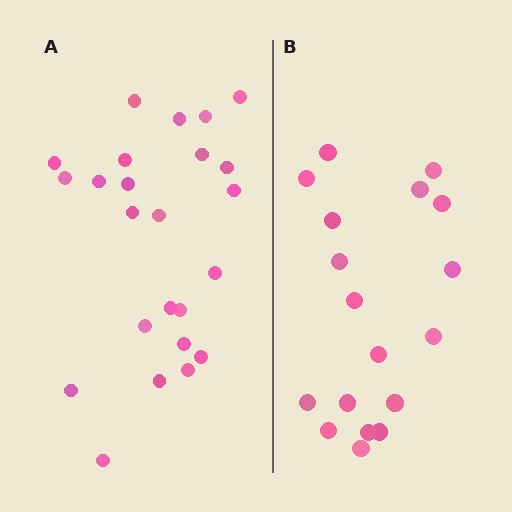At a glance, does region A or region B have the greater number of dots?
Region A (the left region) has more dots.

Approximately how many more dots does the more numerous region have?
Region A has about 6 more dots than region B.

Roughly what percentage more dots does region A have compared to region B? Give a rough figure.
About 35% more.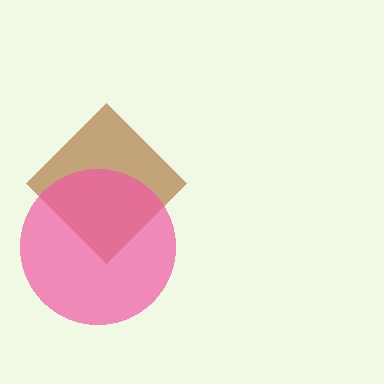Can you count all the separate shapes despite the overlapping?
Yes, there are 2 separate shapes.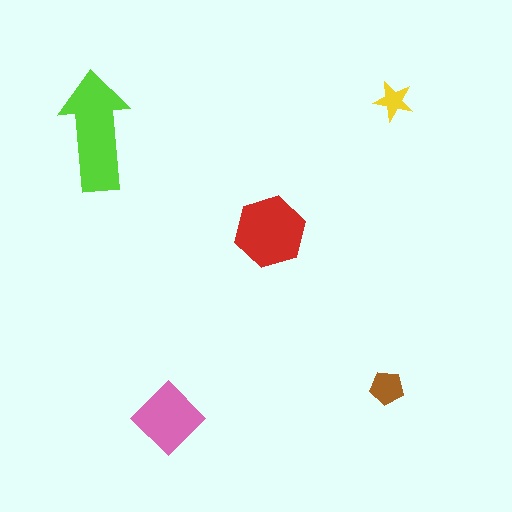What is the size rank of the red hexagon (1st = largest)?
2nd.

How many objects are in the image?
There are 5 objects in the image.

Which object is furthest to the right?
The yellow star is rightmost.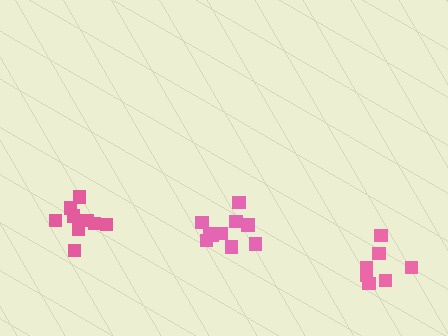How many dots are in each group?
Group 1: 7 dots, Group 2: 9 dots, Group 3: 10 dots (26 total).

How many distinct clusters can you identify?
There are 3 distinct clusters.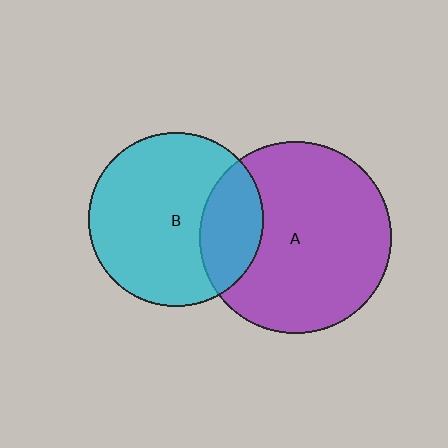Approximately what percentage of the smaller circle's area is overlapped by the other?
Approximately 25%.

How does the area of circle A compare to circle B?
Approximately 1.2 times.